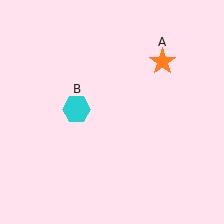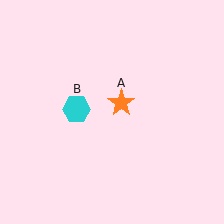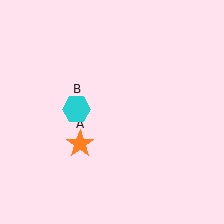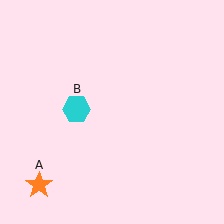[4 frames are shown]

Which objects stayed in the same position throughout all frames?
Cyan hexagon (object B) remained stationary.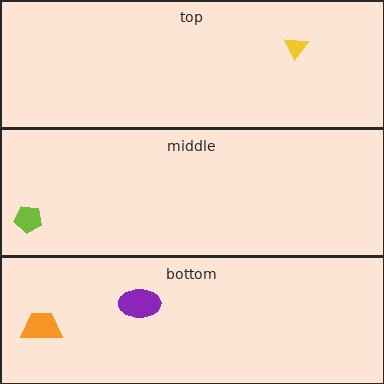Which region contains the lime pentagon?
The middle region.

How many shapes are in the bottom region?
2.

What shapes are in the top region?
The yellow triangle.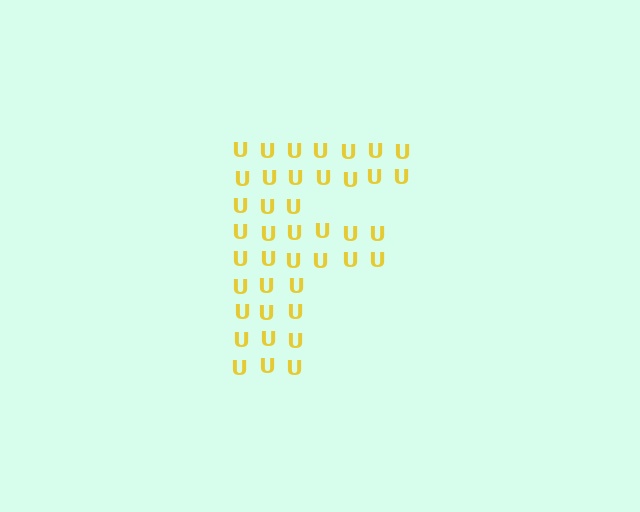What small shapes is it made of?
It is made of small letter U's.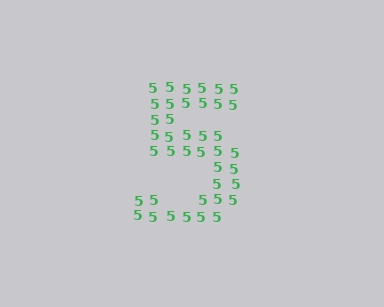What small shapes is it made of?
It is made of small digit 5's.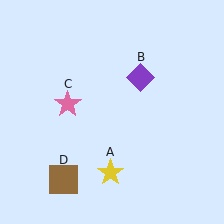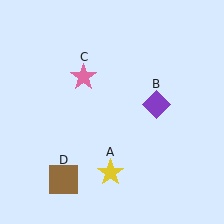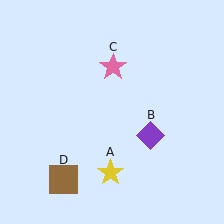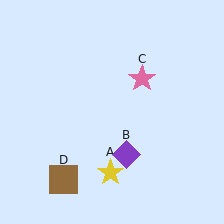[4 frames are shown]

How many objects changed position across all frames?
2 objects changed position: purple diamond (object B), pink star (object C).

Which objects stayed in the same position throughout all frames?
Yellow star (object A) and brown square (object D) remained stationary.